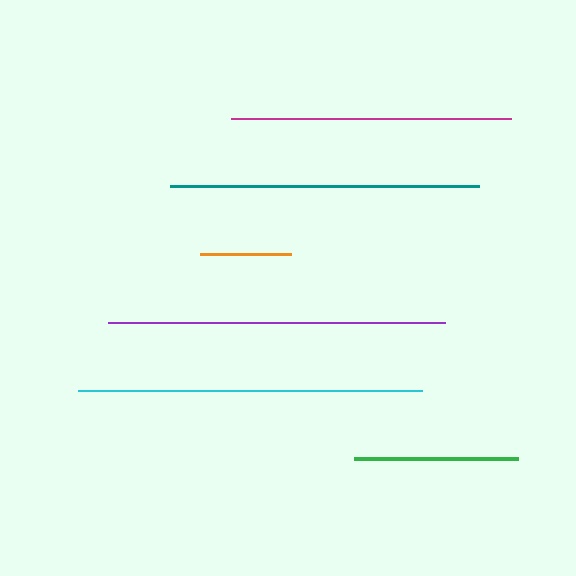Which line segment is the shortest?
The orange line is the shortest at approximately 91 pixels.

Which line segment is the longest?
The cyan line is the longest at approximately 344 pixels.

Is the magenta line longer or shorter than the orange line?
The magenta line is longer than the orange line.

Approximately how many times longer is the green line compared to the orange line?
The green line is approximately 1.8 times the length of the orange line.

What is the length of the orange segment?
The orange segment is approximately 91 pixels long.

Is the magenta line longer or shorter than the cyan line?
The cyan line is longer than the magenta line.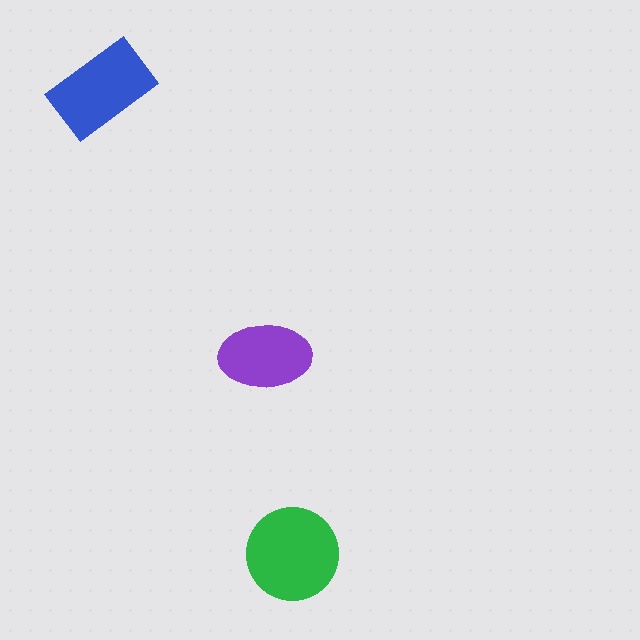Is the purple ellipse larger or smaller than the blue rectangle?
Smaller.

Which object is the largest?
The green circle.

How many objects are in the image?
There are 3 objects in the image.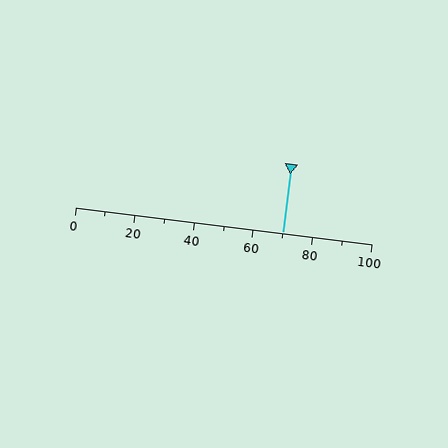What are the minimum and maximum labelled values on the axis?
The axis runs from 0 to 100.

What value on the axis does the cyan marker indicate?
The marker indicates approximately 70.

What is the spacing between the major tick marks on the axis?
The major ticks are spaced 20 apart.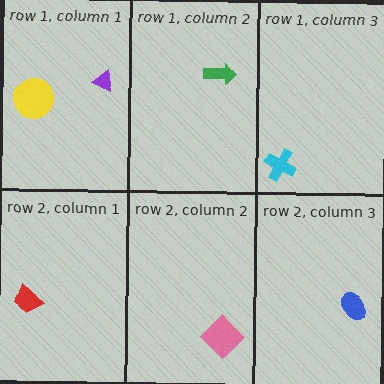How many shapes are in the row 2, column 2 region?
1.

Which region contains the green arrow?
The row 1, column 2 region.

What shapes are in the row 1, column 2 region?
The green arrow.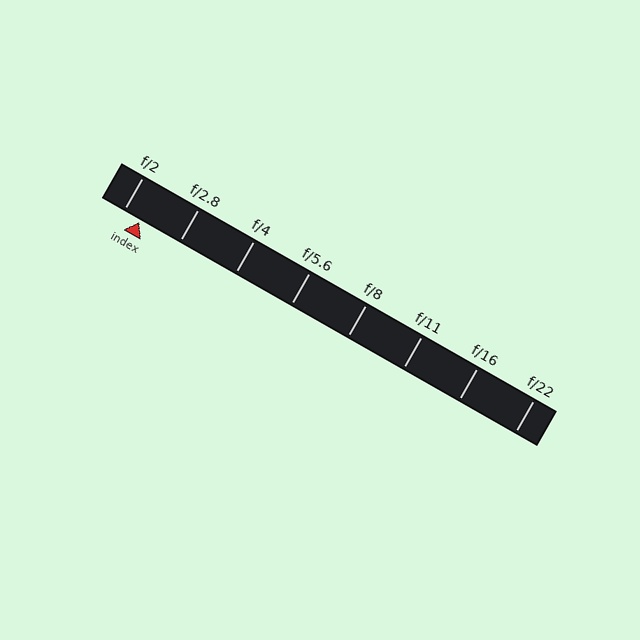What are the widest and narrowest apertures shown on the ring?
The widest aperture shown is f/2 and the narrowest is f/22.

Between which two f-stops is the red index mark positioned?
The index mark is between f/2 and f/2.8.